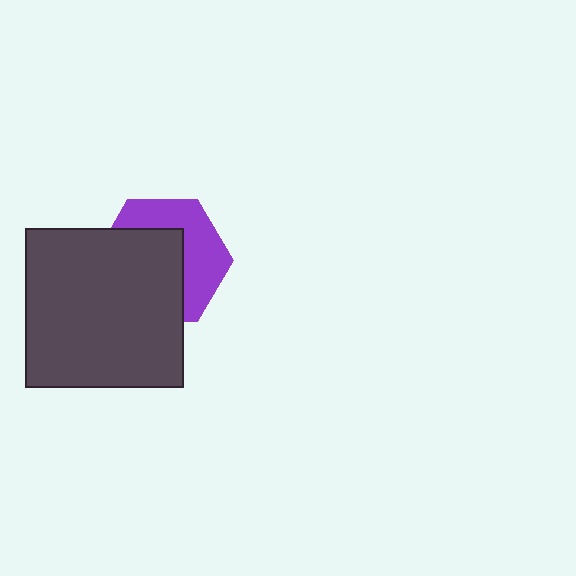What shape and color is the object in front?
The object in front is a dark gray square.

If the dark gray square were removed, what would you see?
You would see the complete purple hexagon.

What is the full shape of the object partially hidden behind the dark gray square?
The partially hidden object is a purple hexagon.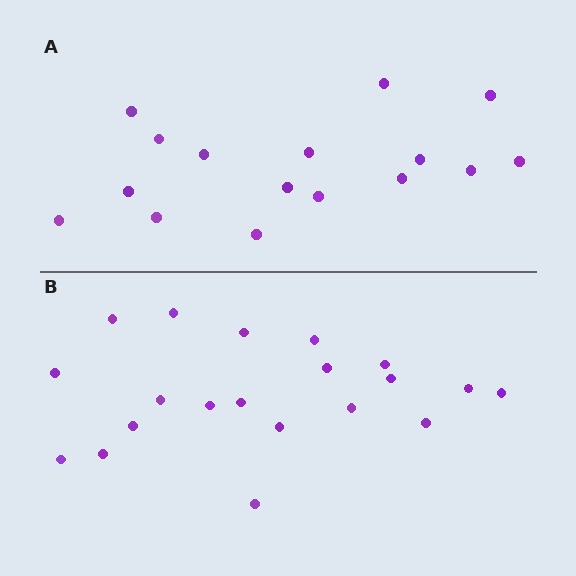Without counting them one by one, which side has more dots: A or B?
Region B (the bottom region) has more dots.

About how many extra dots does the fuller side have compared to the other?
Region B has about 4 more dots than region A.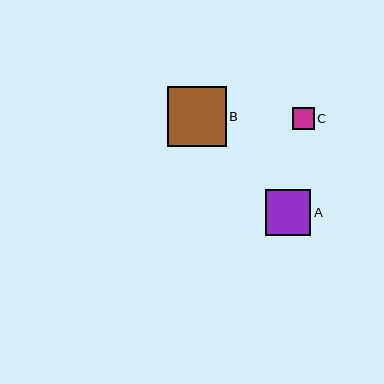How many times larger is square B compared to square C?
Square B is approximately 2.7 times the size of square C.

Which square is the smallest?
Square C is the smallest with a size of approximately 22 pixels.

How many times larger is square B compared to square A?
Square B is approximately 1.3 times the size of square A.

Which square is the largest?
Square B is the largest with a size of approximately 59 pixels.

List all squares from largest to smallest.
From largest to smallest: B, A, C.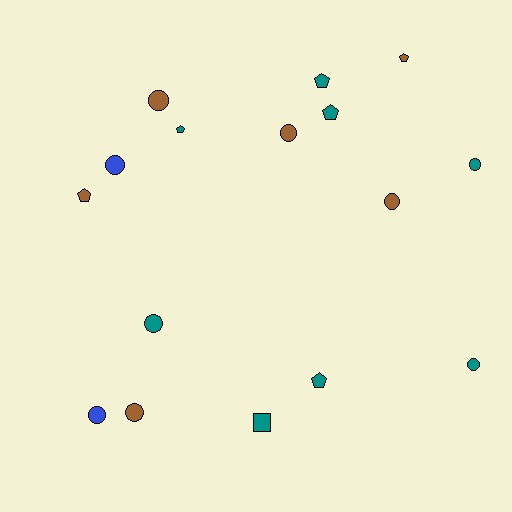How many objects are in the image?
There are 16 objects.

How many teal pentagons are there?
There are 4 teal pentagons.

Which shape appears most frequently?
Circle, with 9 objects.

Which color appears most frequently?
Teal, with 8 objects.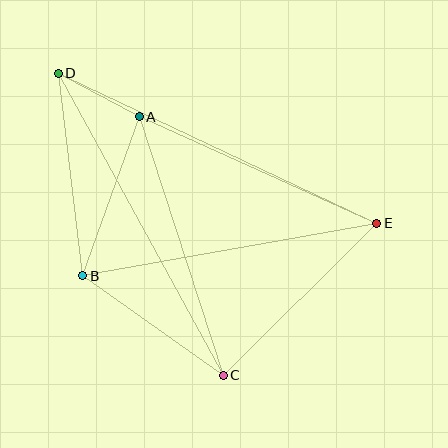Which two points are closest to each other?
Points A and D are closest to each other.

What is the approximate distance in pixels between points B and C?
The distance between B and C is approximately 172 pixels.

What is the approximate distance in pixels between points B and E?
The distance between B and E is approximately 299 pixels.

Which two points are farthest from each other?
Points D and E are farthest from each other.